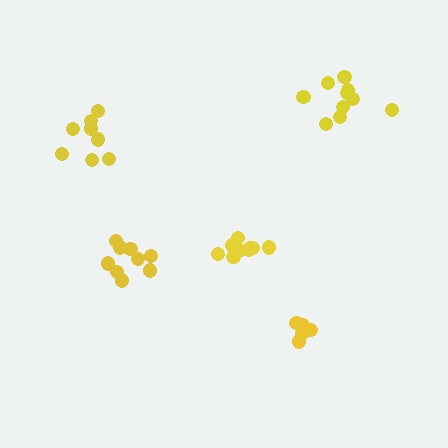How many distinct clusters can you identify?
There are 5 distinct clusters.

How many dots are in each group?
Group 1: 9 dots, Group 2: 9 dots, Group 3: 8 dots, Group 4: 5 dots, Group 5: 10 dots (41 total).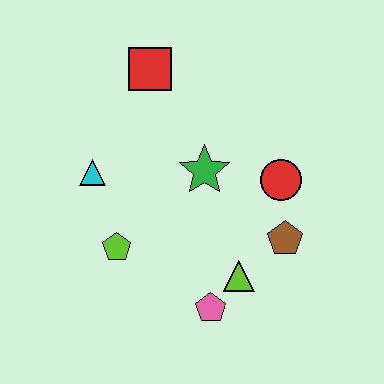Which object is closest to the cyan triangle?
The lime pentagon is closest to the cyan triangle.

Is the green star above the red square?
No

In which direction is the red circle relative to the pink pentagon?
The red circle is above the pink pentagon.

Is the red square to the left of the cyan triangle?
No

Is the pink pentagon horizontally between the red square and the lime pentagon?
No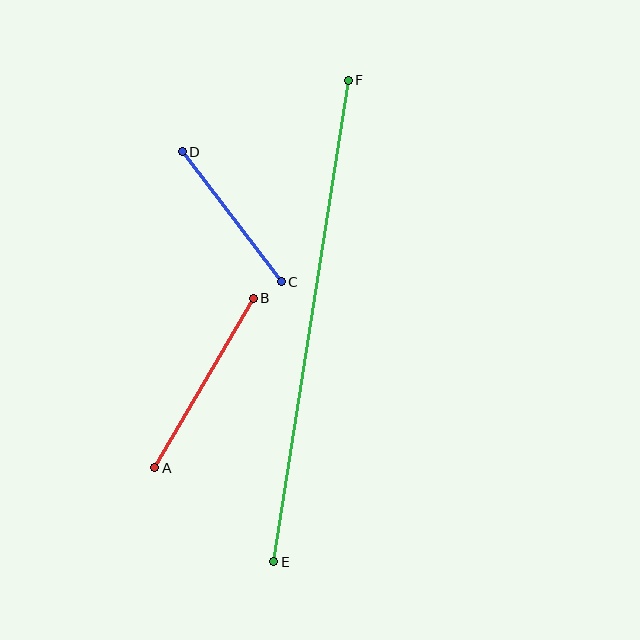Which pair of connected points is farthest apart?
Points E and F are farthest apart.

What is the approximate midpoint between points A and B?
The midpoint is at approximately (204, 383) pixels.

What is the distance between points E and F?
The distance is approximately 487 pixels.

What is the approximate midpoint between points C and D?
The midpoint is at approximately (232, 217) pixels.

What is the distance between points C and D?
The distance is approximately 164 pixels.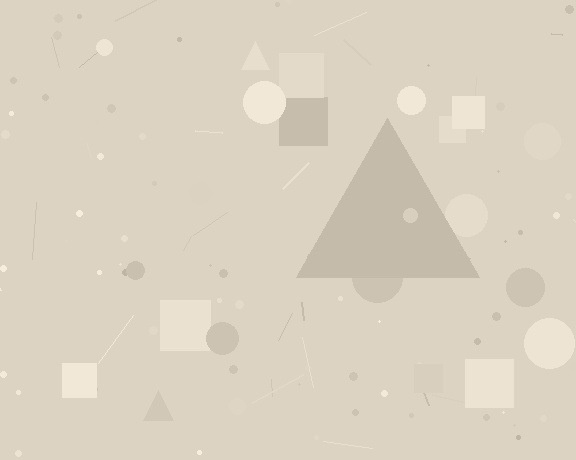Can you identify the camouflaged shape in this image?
The camouflaged shape is a triangle.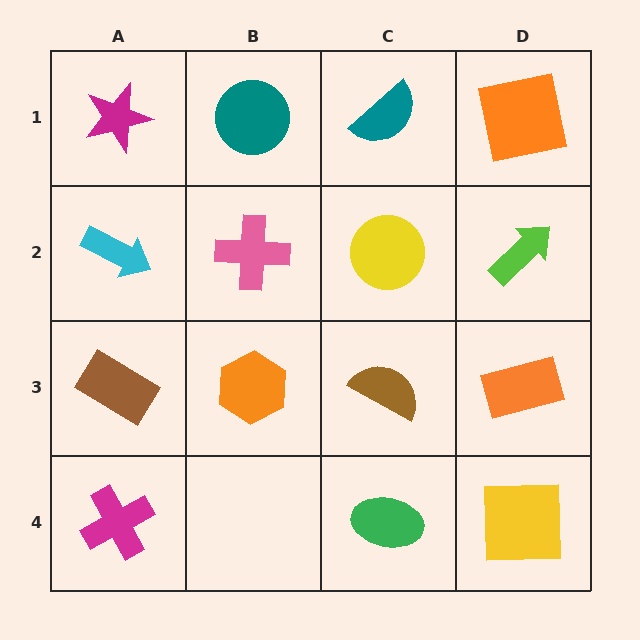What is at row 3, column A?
A brown rectangle.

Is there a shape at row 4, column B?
No, that cell is empty.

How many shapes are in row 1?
4 shapes.